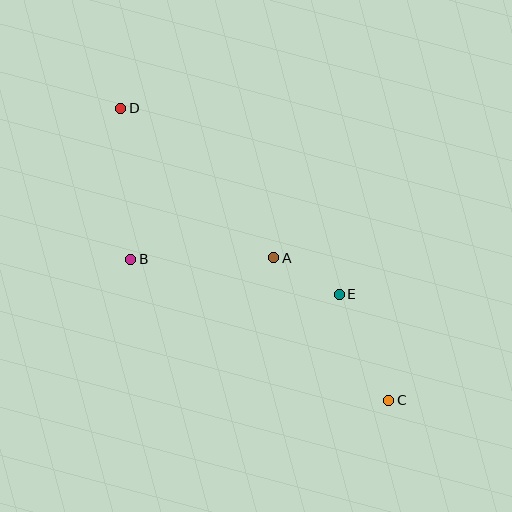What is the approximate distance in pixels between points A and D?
The distance between A and D is approximately 214 pixels.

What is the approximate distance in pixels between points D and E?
The distance between D and E is approximately 287 pixels.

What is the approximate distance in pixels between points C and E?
The distance between C and E is approximately 117 pixels.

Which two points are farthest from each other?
Points C and D are farthest from each other.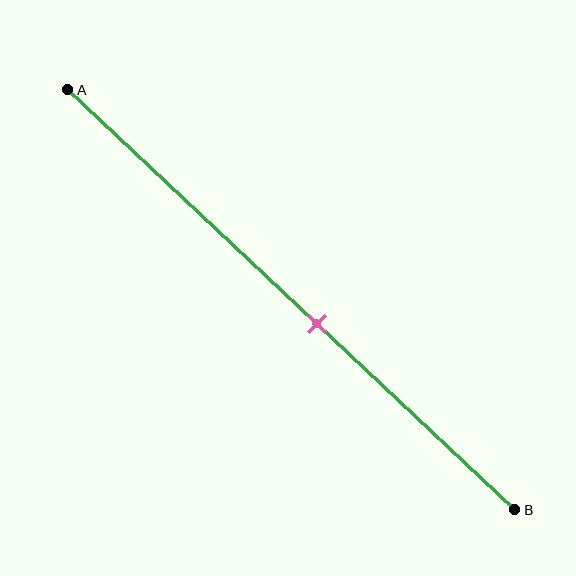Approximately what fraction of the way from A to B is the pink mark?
The pink mark is approximately 55% of the way from A to B.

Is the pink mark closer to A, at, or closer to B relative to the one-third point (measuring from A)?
The pink mark is closer to point B than the one-third point of segment AB.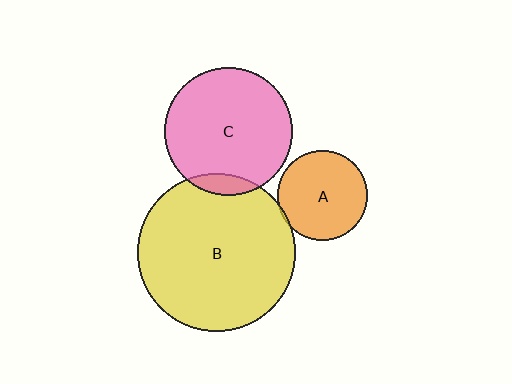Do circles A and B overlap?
Yes.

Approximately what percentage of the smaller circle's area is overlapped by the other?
Approximately 5%.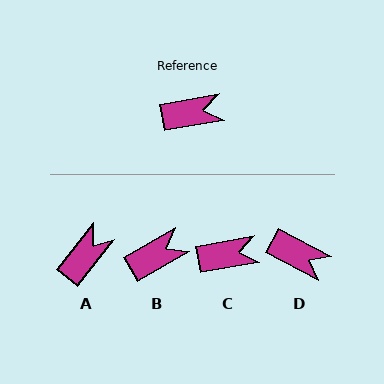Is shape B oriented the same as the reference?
No, it is off by about 20 degrees.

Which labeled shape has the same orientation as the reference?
C.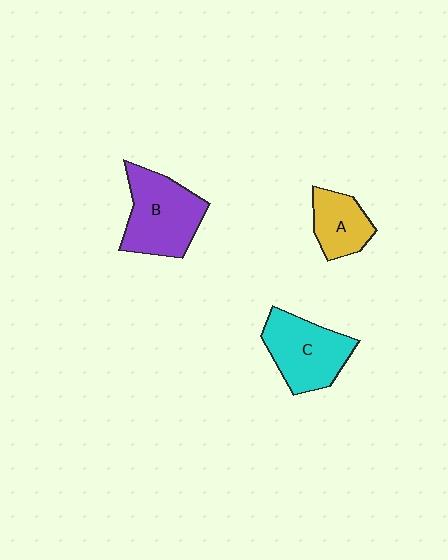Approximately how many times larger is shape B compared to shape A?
Approximately 1.7 times.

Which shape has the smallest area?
Shape A (yellow).